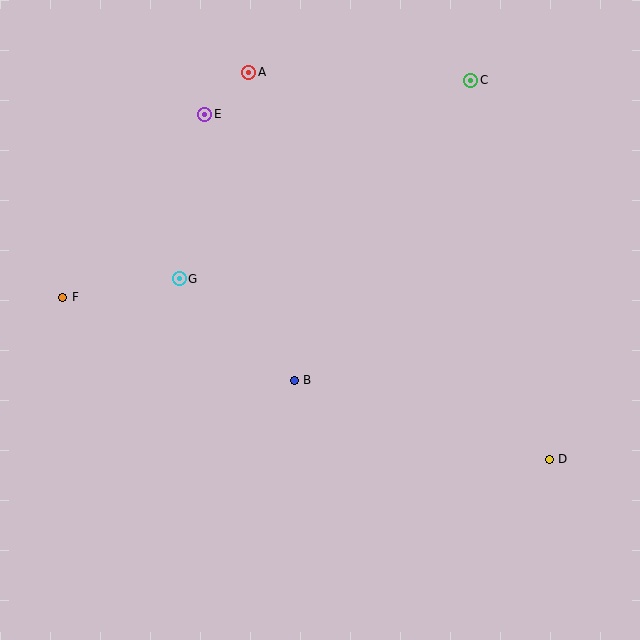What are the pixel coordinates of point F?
Point F is at (63, 297).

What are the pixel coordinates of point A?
Point A is at (249, 72).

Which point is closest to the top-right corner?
Point C is closest to the top-right corner.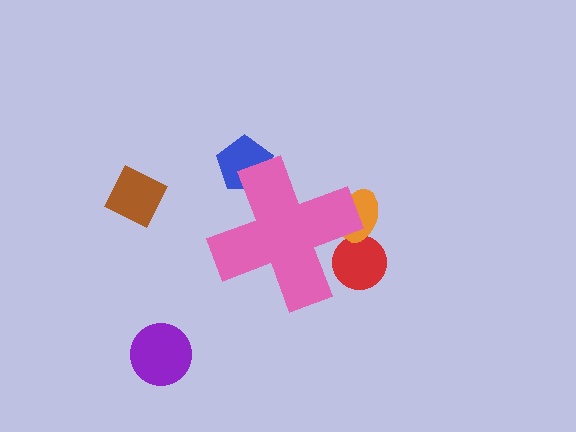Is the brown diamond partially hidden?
No, the brown diamond is fully visible.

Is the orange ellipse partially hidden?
Yes, the orange ellipse is partially hidden behind the pink cross.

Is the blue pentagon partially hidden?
Yes, the blue pentagon is partially hidden behind the pink cross.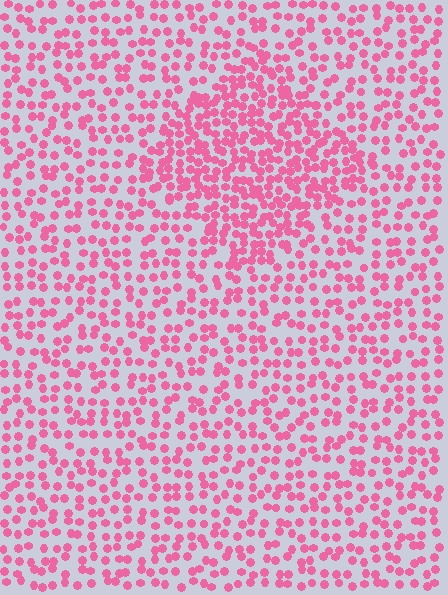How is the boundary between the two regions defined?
The boundary is defined by a change in element density (approximately 1.8x ratio). All elements are the same color, size, and shape.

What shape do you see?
I see a diamond.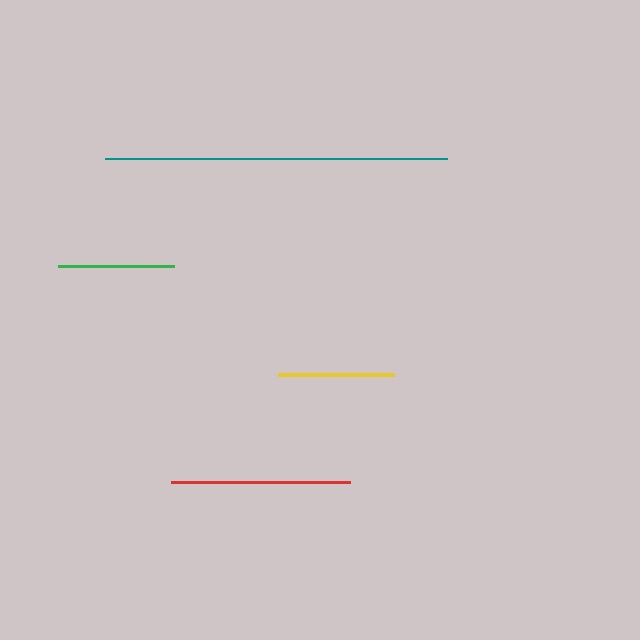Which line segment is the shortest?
The green line is the shortest at approximately 116 pixels.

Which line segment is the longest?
The teal line is the longest at approximately 343 pixels.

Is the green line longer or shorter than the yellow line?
The yellow line is longer than the green line.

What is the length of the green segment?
The green segment is approximately 116 pixels long.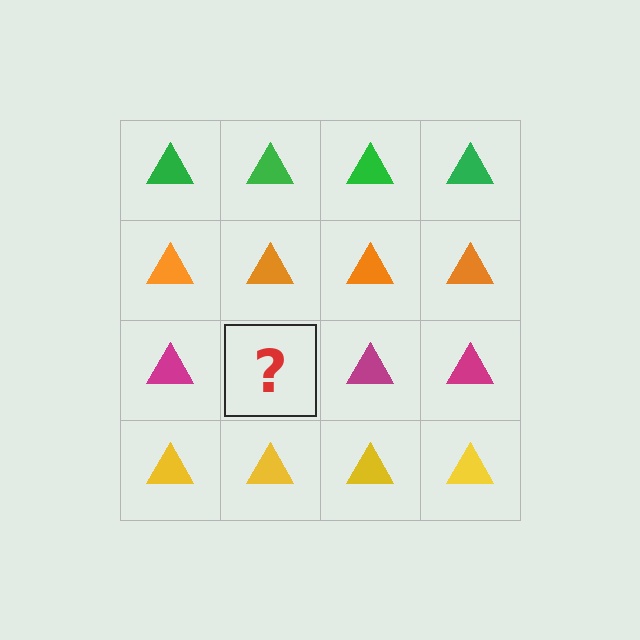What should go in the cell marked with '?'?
The missing cell should contain a magenta triangle.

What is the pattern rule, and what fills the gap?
The rule is that each row has a consistent color. The gap should be filled with a magenta triangle.